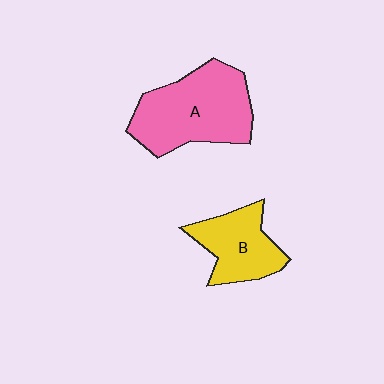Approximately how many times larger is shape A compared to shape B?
Approximately 1.6 times.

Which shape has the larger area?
Shape A (pink).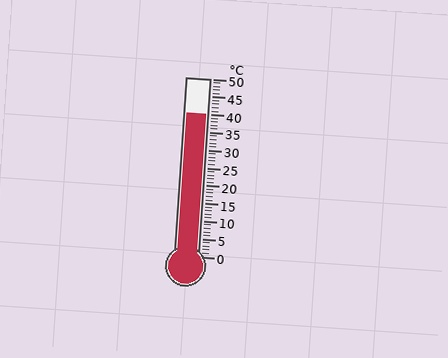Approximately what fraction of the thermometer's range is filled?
The thermometer is filled to approximately 80% of its range.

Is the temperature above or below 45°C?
The temperature is below 45°C.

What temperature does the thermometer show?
The thermometer shows approximately 40°C.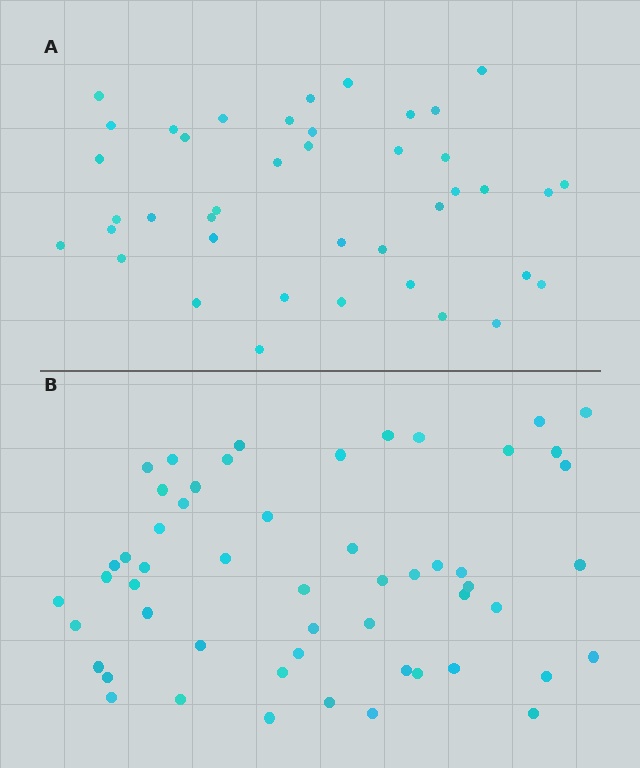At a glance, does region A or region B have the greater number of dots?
Region B (the bottom region) has more dots.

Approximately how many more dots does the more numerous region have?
Region B has approximately 15 more dots than region A.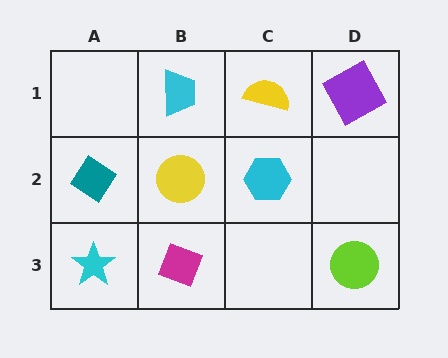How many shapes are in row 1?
3 shapes.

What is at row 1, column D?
A purple square.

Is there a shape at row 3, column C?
No, that cell is empty.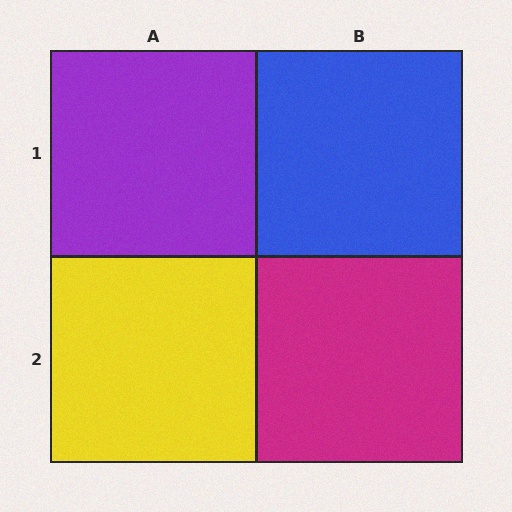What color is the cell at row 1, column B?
Blue.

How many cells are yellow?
1 cell is yellow.